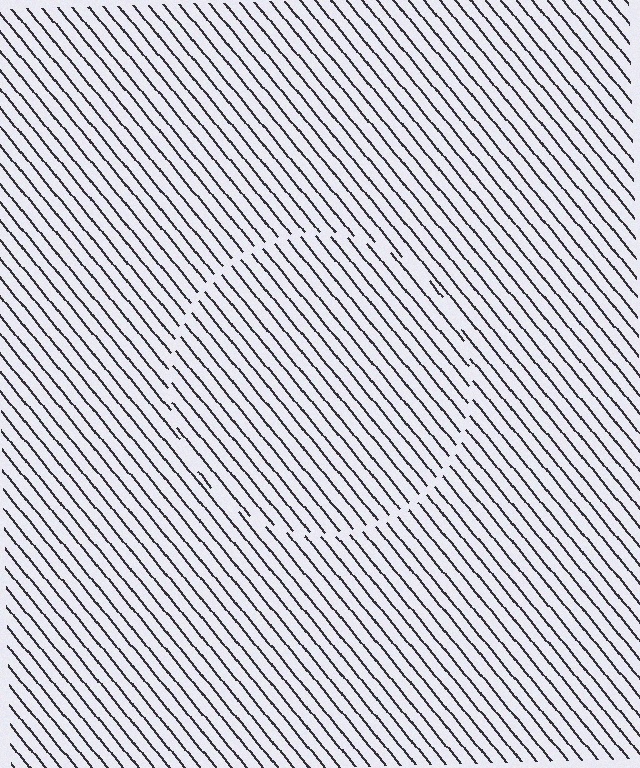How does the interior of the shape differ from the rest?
The interior of the shape contains the same grating, shifted by half a period — the contour is defined by the phase discontinuity where line-ends from the inner and outer gratings abut.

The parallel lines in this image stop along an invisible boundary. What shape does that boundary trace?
An illusory circle. The interior of the shape contains the same grating, shifted by half a period — the contour is defined by the phase discontinuity where line-ends from the inner and outer gratings abut.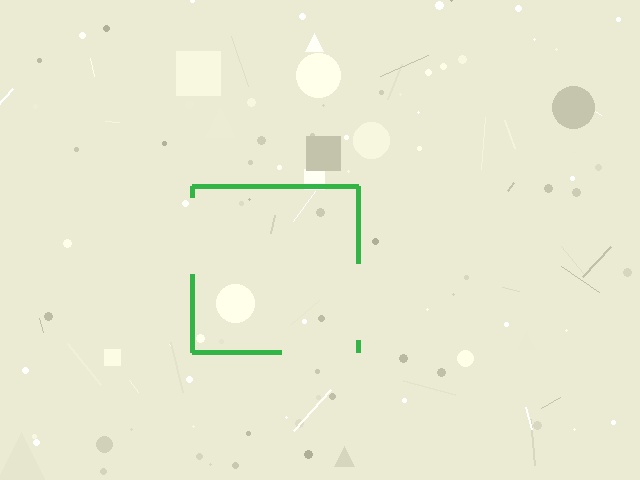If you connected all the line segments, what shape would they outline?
They would outline a square.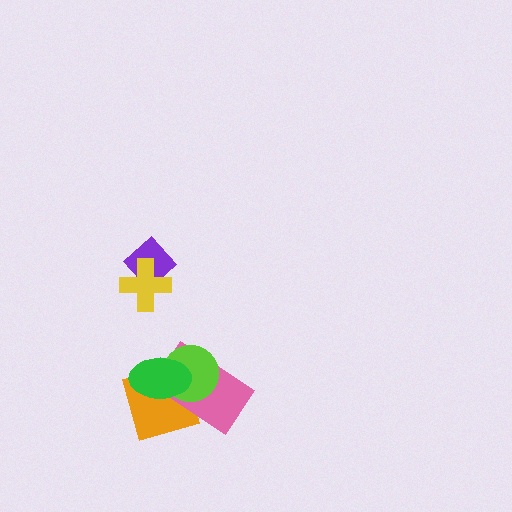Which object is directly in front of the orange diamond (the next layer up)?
The pink rectangle is directly in front of the orange diamond.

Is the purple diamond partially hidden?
Yes, it is partially covered by another shape.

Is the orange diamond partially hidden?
Yes, it is partially covered by another shape.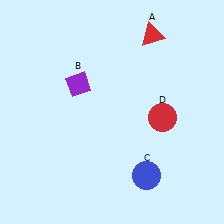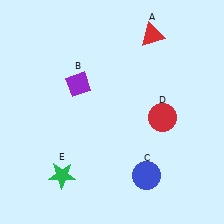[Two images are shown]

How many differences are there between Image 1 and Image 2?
There is 1 difference between the two images.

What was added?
A green star (E) was added in Image 2.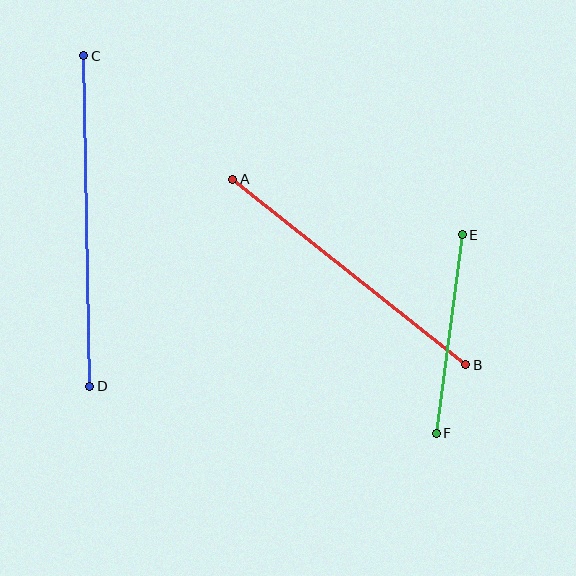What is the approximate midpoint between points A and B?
The midpoint is at approximately (349, 272) pixels.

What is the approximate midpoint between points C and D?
The midpoint is at approximately (87, 221) pixels.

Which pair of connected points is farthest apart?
Points C and D are farthest apart.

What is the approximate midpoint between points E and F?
The midpoint is at approximately (449, 334) pixels.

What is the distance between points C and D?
The distance is approximately 330 pixels.